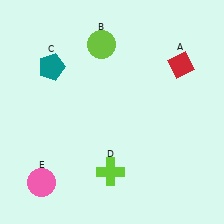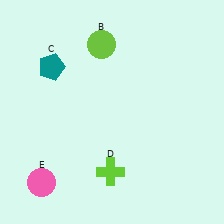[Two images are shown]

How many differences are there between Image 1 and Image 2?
There is 1 difference between the two images.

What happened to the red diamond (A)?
The red diamond (A) was removed in Image 2. It was in the top-right area of Image 1.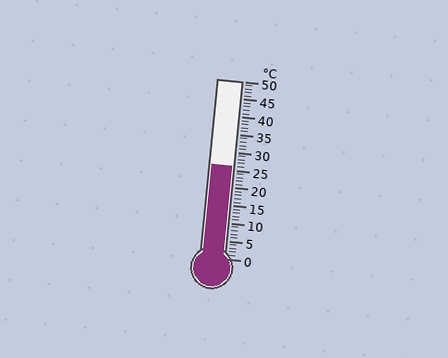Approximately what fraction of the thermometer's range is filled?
The thermometer is filled to approximately 50% of its range.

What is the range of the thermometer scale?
The thermometer scale ranges from 0°C to 50°C.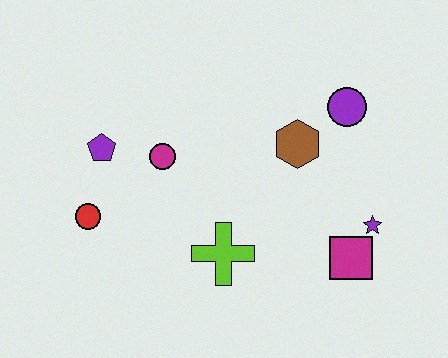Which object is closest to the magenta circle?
The purple pentagon is closest to the magenta circle.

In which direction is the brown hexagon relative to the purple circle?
The brown hexagon is to the left of the purple circle.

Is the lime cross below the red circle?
Yes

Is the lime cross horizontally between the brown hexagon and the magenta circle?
Yes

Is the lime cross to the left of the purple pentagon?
No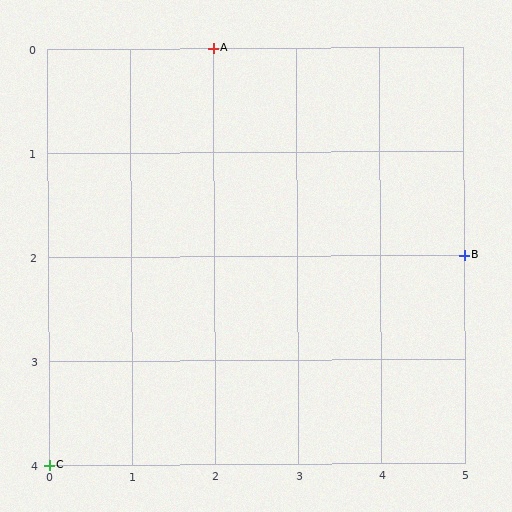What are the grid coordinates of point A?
Point A is at grid coordinates (2, 0).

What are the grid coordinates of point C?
Point C is at grid coordinates (0, 4).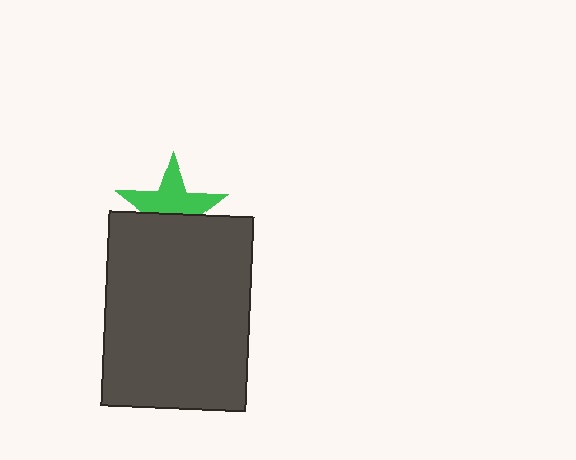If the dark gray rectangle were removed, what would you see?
You would see the complete green star.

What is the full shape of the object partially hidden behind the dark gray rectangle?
The partially hidden object is a green star.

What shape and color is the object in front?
The object in front is a dark gray rectangle.